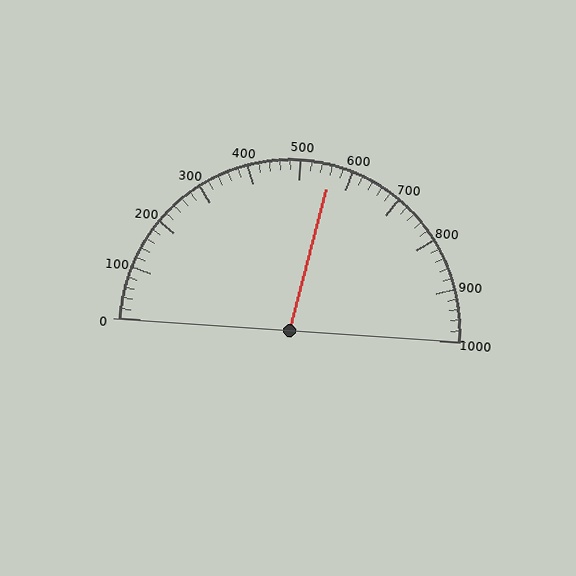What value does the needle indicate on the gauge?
The needle indicates approximately 560.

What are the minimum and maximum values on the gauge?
The gauge ranges from 0 to 1000.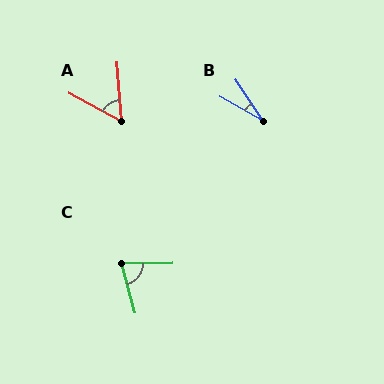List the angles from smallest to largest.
B (27°), A (57°), C (75°).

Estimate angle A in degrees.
Approximately 57 degrees.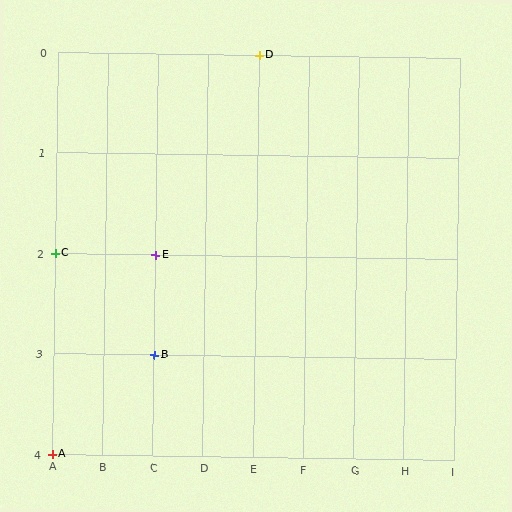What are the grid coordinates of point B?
Point B is at grid coordinates (C, 3).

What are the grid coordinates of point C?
Point C is at grid coordinates (A, 2).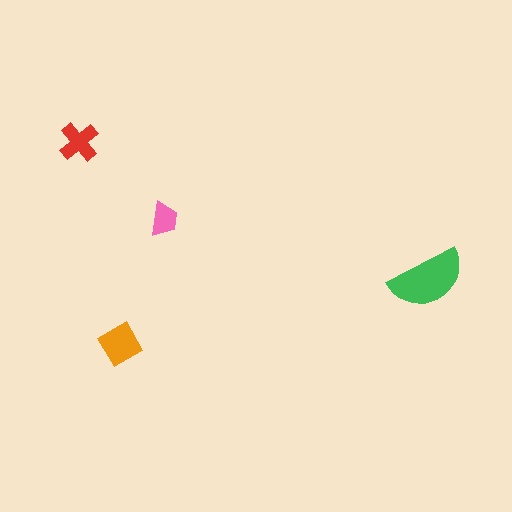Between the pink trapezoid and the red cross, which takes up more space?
The red cross.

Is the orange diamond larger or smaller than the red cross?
Larger.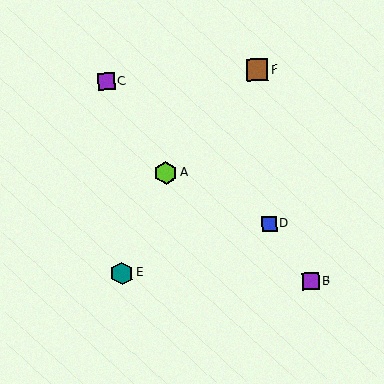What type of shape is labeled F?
Shape F is a brown square.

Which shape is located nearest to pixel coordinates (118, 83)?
The purple square (labeled C) at (106, 81) is nearest to that location.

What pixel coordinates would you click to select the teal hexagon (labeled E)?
Click at (122, 273) to select the teal hexagon E.